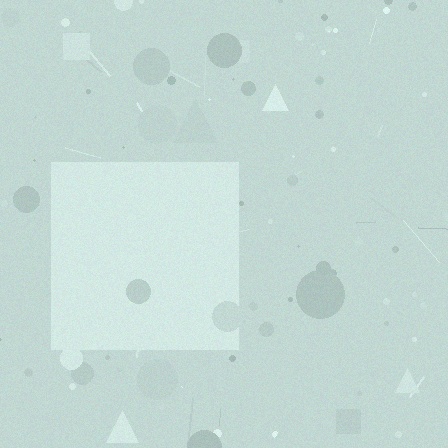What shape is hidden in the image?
A square is hidden in the image.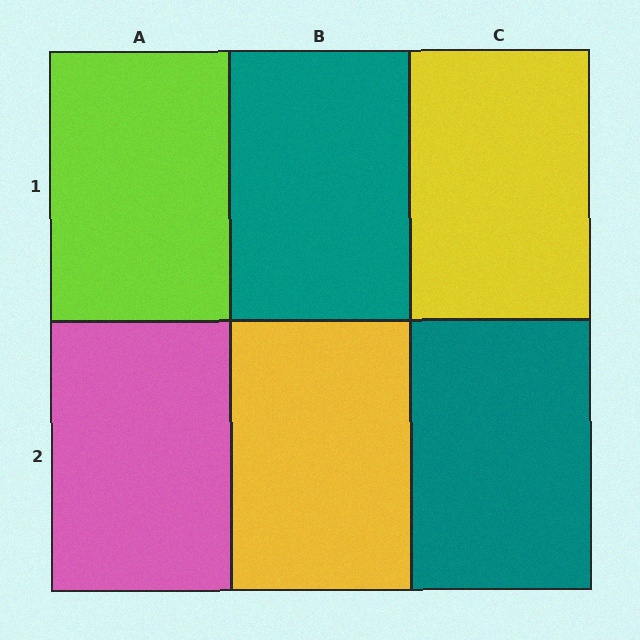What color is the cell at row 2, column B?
Yellow.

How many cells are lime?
1 cell is lime.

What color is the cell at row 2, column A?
Pink.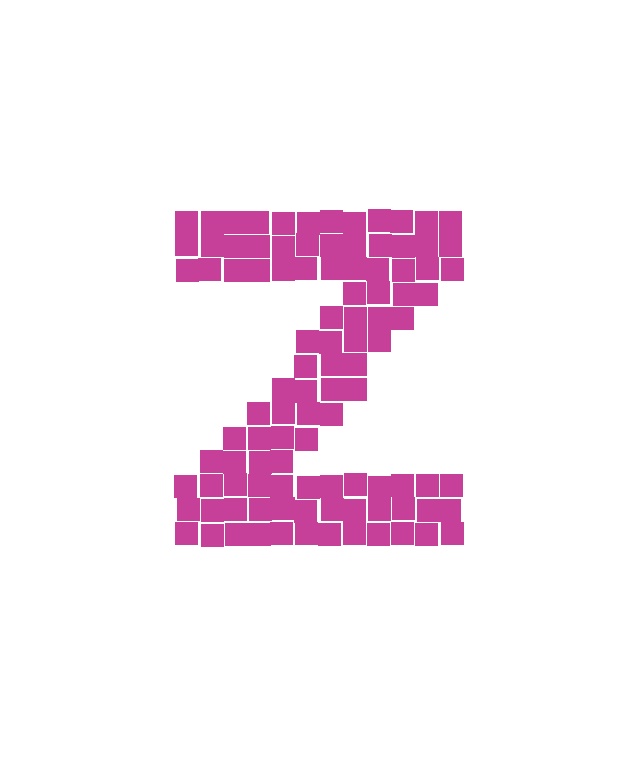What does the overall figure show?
The overall figure shows the letter Z.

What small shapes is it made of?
It is made of small squares.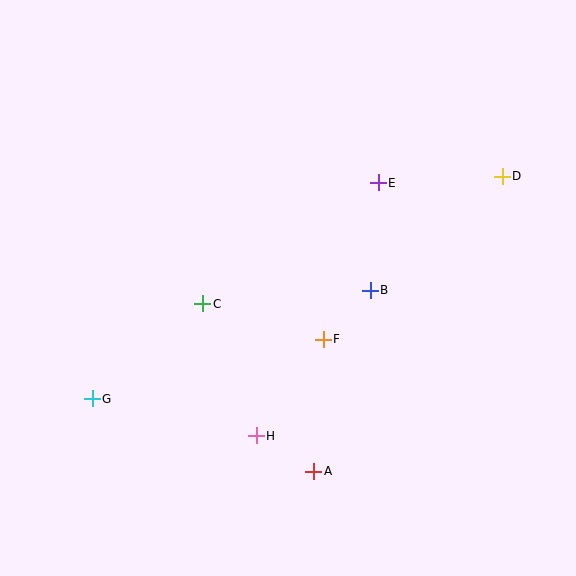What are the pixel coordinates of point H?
Point H is at (256, 436).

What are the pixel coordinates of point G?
Point G is at (92, 399).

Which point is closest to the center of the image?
Point F at (323, 339) is closest to the center.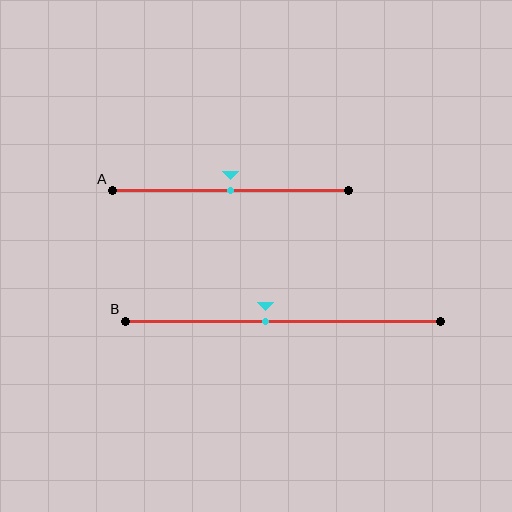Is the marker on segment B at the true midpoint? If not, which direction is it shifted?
No, the marker on segment B is shifted to the left by about 6% of the segment length.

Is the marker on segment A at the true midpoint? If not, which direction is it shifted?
Yes, the marker on segment A is at the true midpoint.